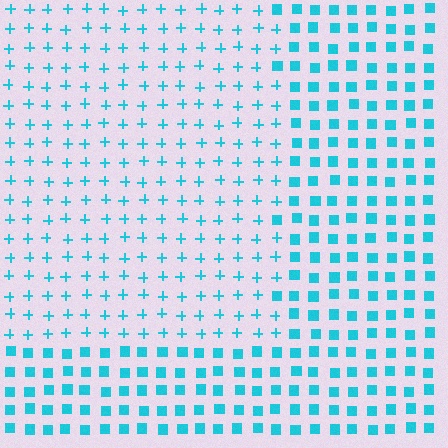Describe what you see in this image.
The image is filled with small cyan elements arranged in a uniform grid. A rectangle-shaped region contains plus signs, while the surrounding area contains squares. The boundary is defined purely by the change in element shape.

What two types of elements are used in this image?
The image uses plus signs inside the rectangle region and squares outside it.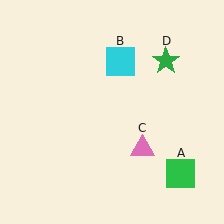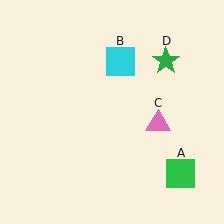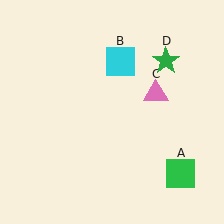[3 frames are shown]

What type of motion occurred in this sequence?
The pink triangle (object C) rotated counterclockwise around the center of the scene.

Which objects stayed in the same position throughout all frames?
Green square (object A) and cyan square (object B) and green star (object D) remained stationary.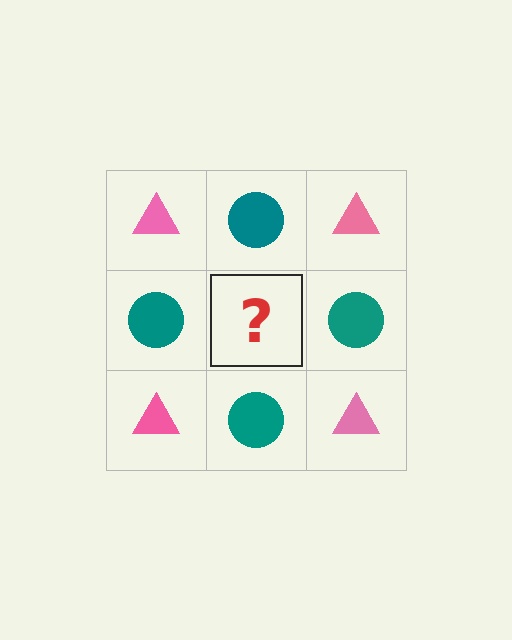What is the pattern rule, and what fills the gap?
The rule is that it alternates pink triangle and teal circle in a checkerboard pattern. The gap should be filled with a pink triangle.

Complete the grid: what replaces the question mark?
The question mark should be replaced with a pink triangle.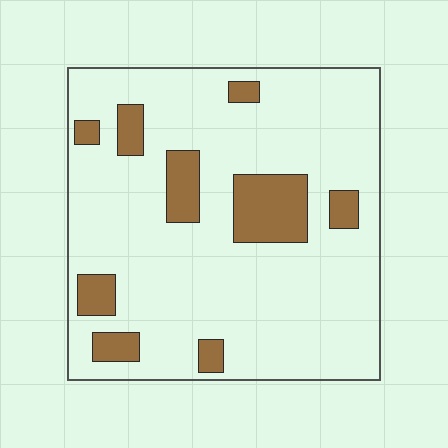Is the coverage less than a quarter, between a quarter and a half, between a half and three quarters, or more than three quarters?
Less than a quarter.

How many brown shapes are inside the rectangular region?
9.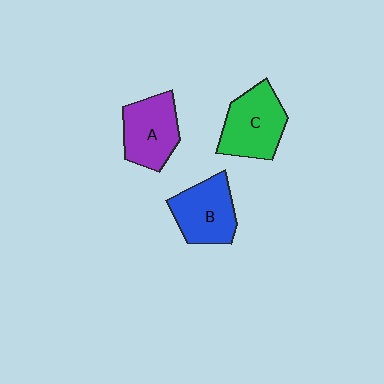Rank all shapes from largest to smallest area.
From largest to smallest: C (green), B (blue), A (purple).